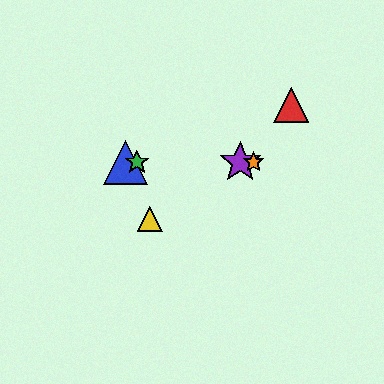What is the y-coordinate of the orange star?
The orange star is at y≈162.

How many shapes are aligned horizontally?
4 shapes (the blue triangle, the green star, the purple star, the orange star) are aligned horizontally.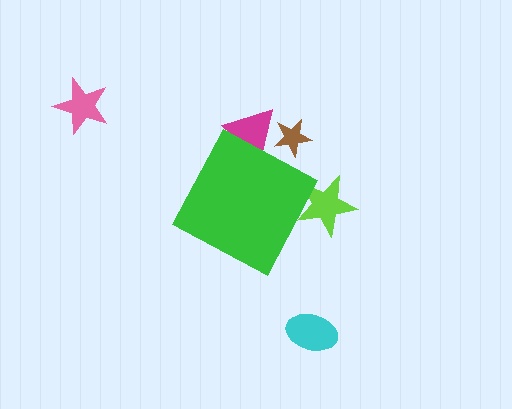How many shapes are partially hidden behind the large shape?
3 shapes are partially hidden.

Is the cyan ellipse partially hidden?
No, the cyan ellipse is fully visible.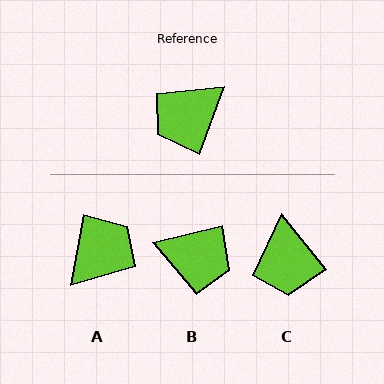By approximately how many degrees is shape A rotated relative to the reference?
Approximately 170 degrees clockwise.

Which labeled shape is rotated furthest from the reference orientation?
A, about 170 degrees away.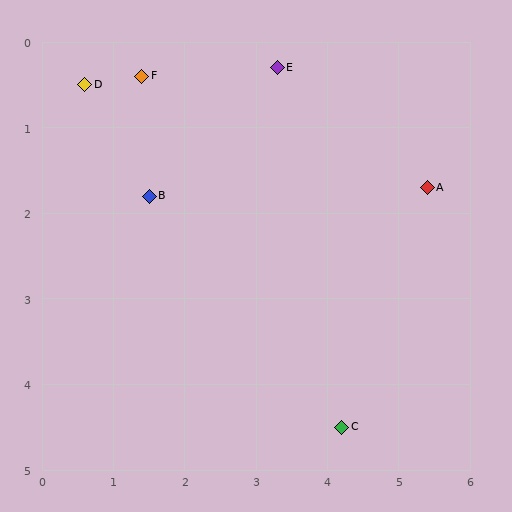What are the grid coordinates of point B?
Point B is at approximately (1.5, 1.8).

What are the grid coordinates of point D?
Point D is at approximately (0.6, 0.5).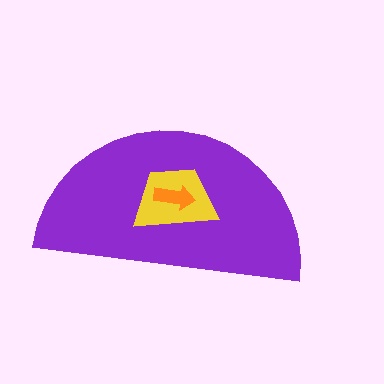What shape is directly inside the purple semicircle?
The yellow trapezoid.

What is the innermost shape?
The orange arrow.